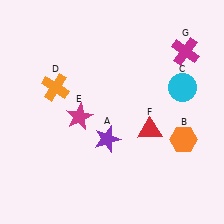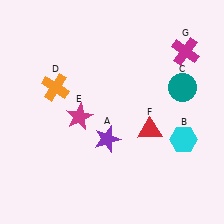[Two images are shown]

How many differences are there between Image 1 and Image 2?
There are 2 differences between the two images.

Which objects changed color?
B changed from orange to cyan. C changed from cyan to teal.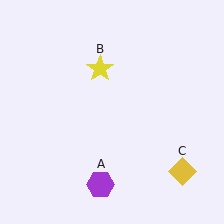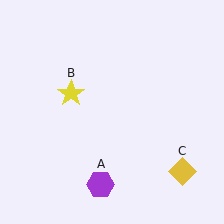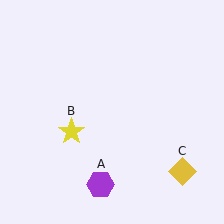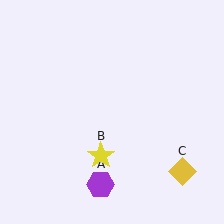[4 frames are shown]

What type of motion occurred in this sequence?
The yellow star (object B) rotated counterclockwise around the center of the scene.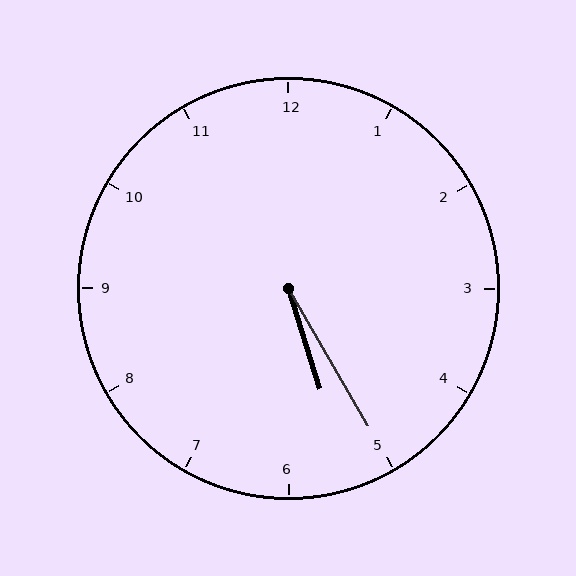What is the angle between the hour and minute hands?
Approximately 12 degrees.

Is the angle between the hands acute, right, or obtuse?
It is acute.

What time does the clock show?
5:25.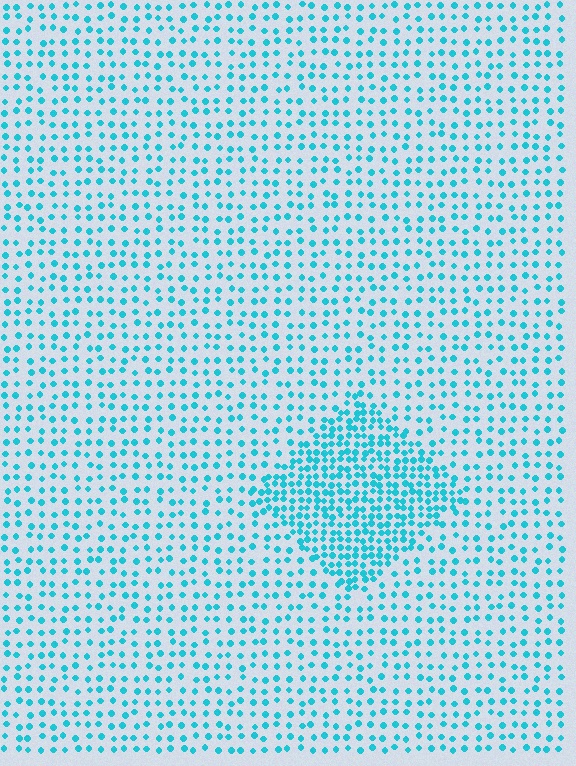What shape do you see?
I see a diamond.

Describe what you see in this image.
The image contains small cyan elements arranged at two different densities. A diamond-shaped region is visible where the elements are more densely packed than the surrounding area.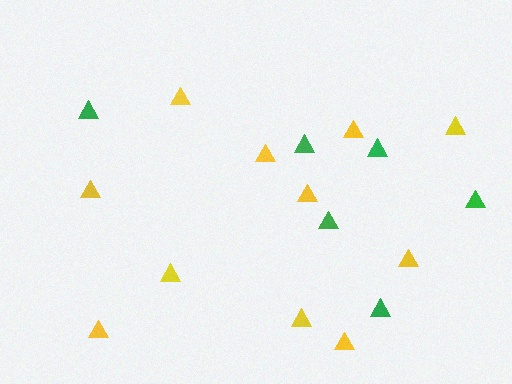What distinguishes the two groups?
There are 2 groups: one group of yellow triangles (11) and one group of green triangles (6).